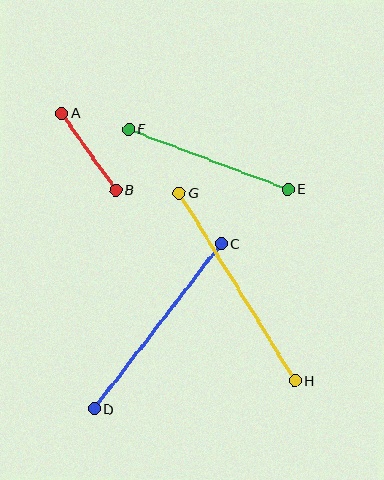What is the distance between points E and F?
The distance is approximately 170 pixels.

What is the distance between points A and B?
The distance is approximately 94 pixels.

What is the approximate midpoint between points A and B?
The midpoint is at approximately (89, 151) pixels.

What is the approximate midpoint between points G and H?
The midpoint is at approximately (237, 287) pixels.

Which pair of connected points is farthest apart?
Points G and H are farthest apart.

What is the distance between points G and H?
The distance is approximately 220 pixels.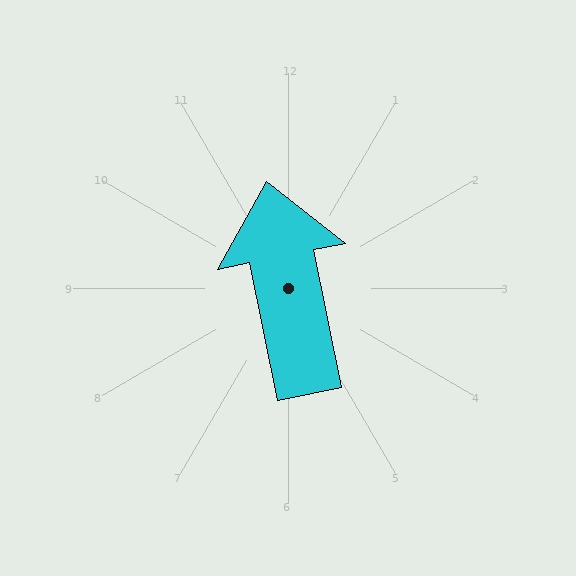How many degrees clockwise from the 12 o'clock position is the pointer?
Approximately 349 degrees.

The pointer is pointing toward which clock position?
Roughly 12 o'clock.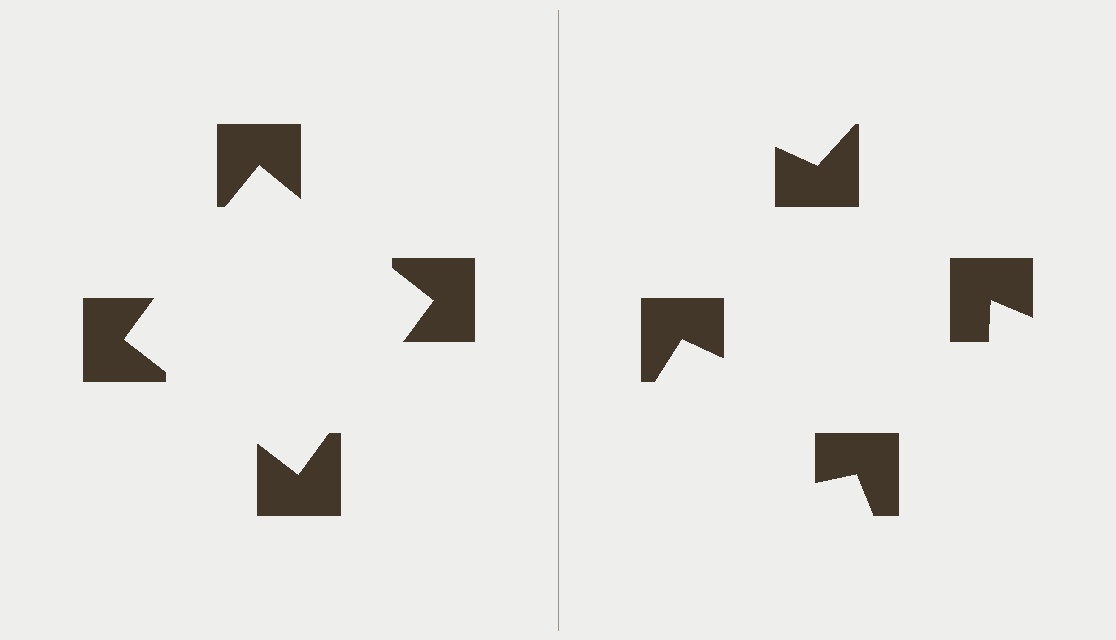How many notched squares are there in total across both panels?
8 — 4 on each side.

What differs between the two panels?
The notched squares are positioned identically on both sides; only the wedge orientations differ. On the left they align to a square; on the right they are misaligned.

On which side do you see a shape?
An illusory square appears on the left side. On the right side the wedge cuts are rotated, so no coherent shape forms.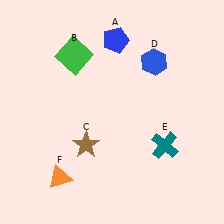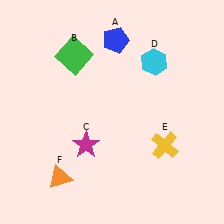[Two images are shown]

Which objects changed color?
C changed from brown to magenta. D changed from blue to cyan. E changed from teal to yellow.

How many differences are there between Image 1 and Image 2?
There are 3 differences between the two images.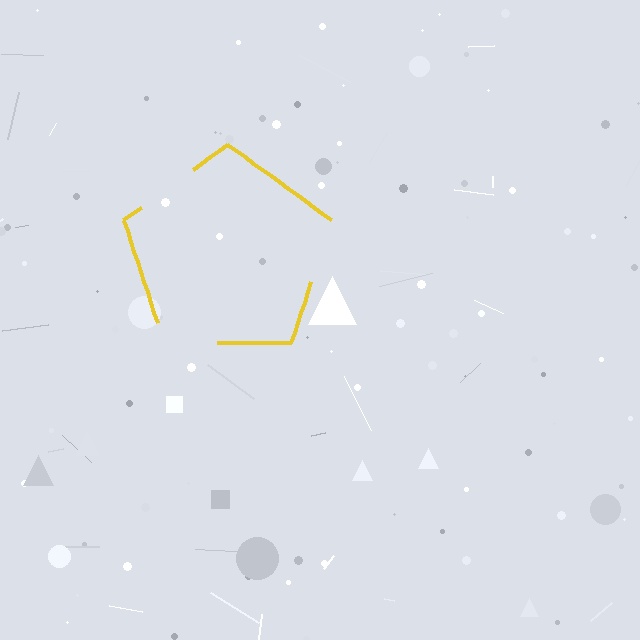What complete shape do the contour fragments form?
The contour fragments form a pentagon.